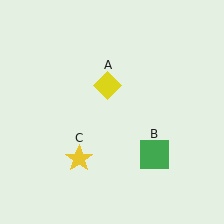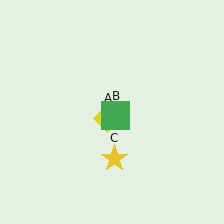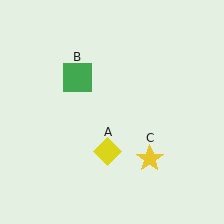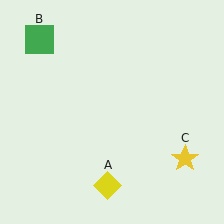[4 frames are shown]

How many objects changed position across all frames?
3 objects changed position: yellow diamond (object A), green square (object B), yellow star (object C).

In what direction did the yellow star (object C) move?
The yellow star (object C) moved right.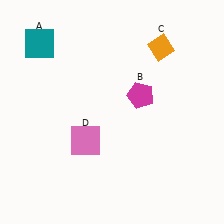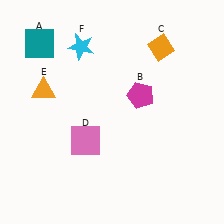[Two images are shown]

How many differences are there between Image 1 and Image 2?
There are 2 differences between the two images.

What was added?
An orange triangle (E), a cyan star (F) were added in Image 2.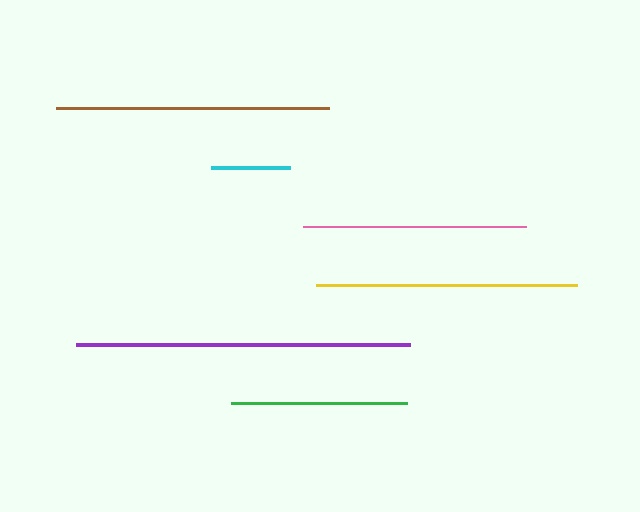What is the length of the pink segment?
The pink segment is approximately 223 pixels long.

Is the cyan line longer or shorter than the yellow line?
The yellow line is longer than the cyan line.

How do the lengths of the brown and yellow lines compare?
The brown and yellow lines are approximately the same length.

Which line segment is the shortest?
The cyan line is the shortest at approximately 79 pixels.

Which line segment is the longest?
The purple line is the longest at approximately 334 pixels.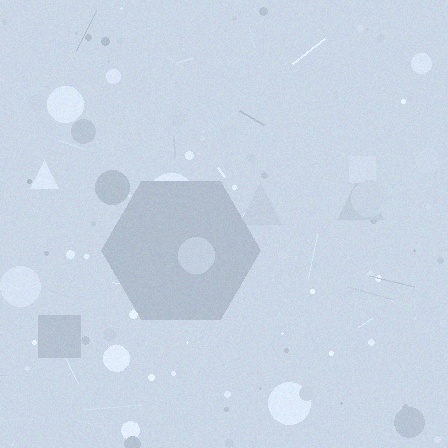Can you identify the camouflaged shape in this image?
The camouflaged shape is a hexagon.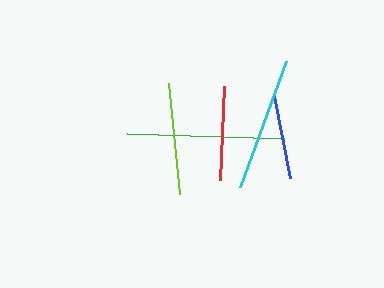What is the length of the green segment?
The green segment is approximately 157 pixels long.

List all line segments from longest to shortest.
From longest to shortest: green, cyan, lime, red, blue.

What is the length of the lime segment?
The lime segment is approximately 112 pixels long.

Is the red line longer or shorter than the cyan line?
The cyan line is longer than the red line.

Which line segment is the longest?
The green line is the longest at approximately 157 pixels.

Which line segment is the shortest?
The blue line is the shortest at approximately 84 pixels.